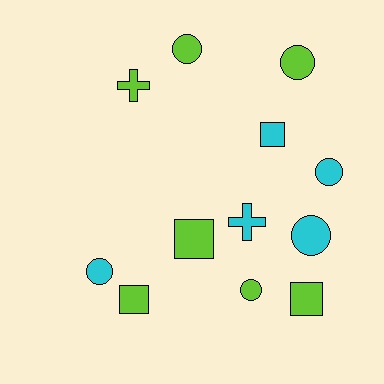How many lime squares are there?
There are 3 lime squares.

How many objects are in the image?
There are 12 objects.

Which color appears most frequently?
Lime, with 7 objects.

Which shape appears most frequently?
Circle, with 6 objects.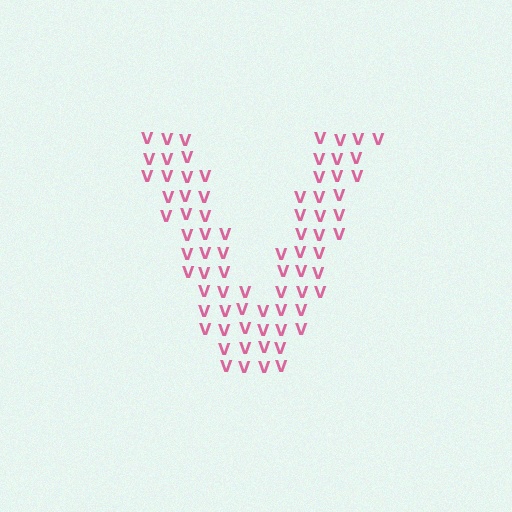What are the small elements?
The small elements are letter V's.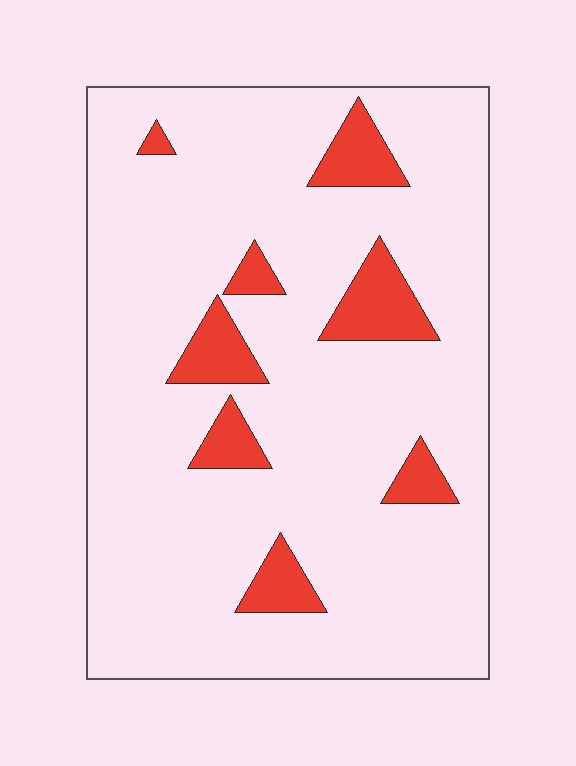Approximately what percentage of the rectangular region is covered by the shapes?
Approximately 10%.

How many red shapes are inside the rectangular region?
8.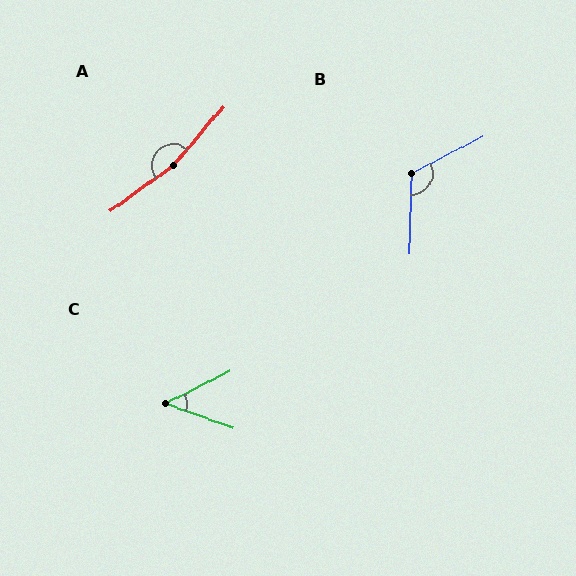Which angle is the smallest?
C, at approximately 47 degrees.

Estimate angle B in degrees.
Approximately 119 degrees.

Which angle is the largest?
A, at approximately 166 degrees.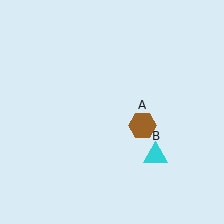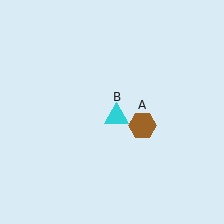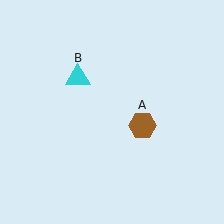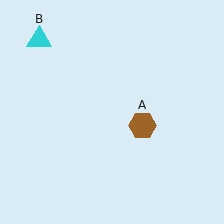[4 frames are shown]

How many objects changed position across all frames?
1 object changed position: cyan triangle (object B).